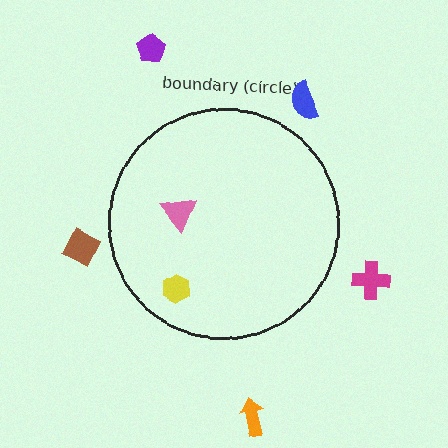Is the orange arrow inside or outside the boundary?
Outside.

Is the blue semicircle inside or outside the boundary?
Outside.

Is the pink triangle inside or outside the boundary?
Inside.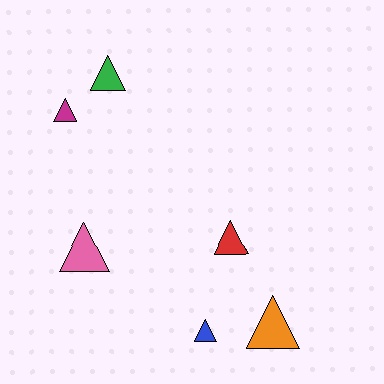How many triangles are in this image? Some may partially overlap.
There are 6 triangles.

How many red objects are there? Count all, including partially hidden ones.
There is 1 red object.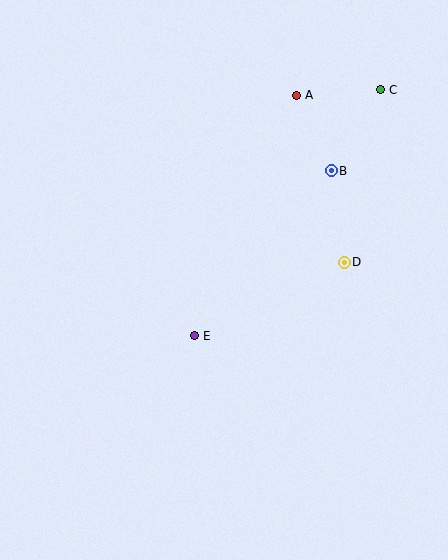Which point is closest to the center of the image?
Point E at (195, 336) is closest to the center.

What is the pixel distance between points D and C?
The distance between D and C is 176 pixels.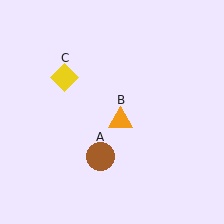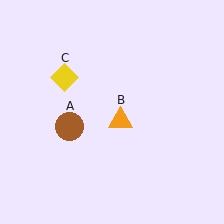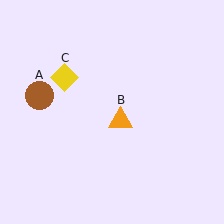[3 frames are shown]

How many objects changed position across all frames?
1 object changed position: brown circle (object A).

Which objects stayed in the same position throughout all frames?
Orange triangle (object B) and yellow diamond (object C) remained stationary.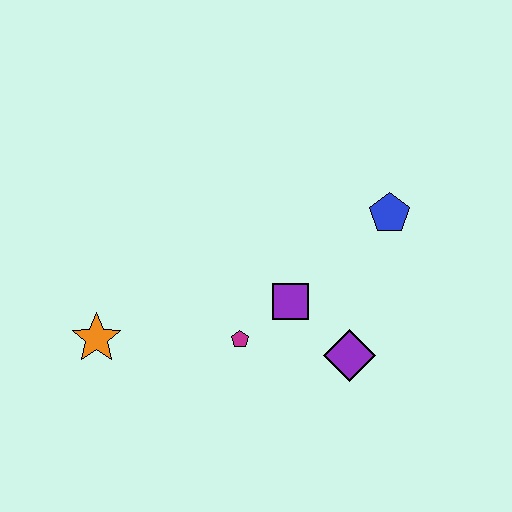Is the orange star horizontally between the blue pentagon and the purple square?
No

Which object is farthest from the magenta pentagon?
The blue pentagon is farthest from the magenta pentagon.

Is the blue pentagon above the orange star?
Yes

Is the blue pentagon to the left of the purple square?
No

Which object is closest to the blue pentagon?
The purple square is closest to the blue pentagon.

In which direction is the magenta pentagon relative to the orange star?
The magenta pentagon is to the right of the orange star.